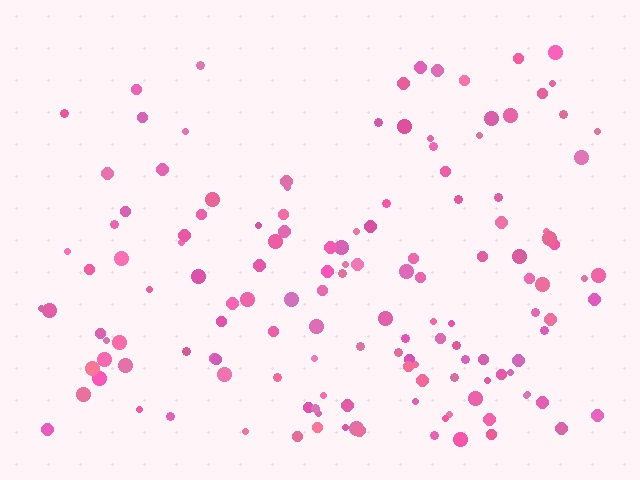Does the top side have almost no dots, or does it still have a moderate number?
Still a moderate number, just noticeably fewer than the bottom.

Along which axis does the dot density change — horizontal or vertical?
Vertical.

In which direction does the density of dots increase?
From top to bottom, with the bottom side densest.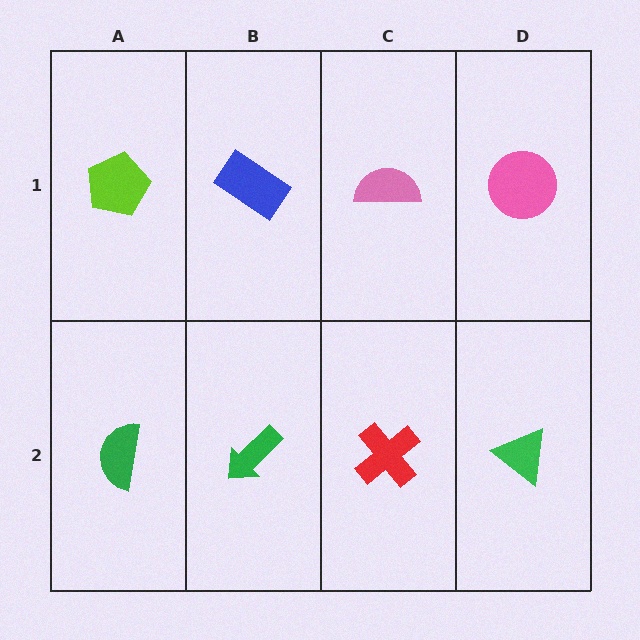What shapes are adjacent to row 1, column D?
A green triangle (row 2, column D), a pink semicircle (row 1, column C).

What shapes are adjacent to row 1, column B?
A green arrow (row 2, column B), a lime pentagon (row 1, column A), a pink semicircle (row 1, column C).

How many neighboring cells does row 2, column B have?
3.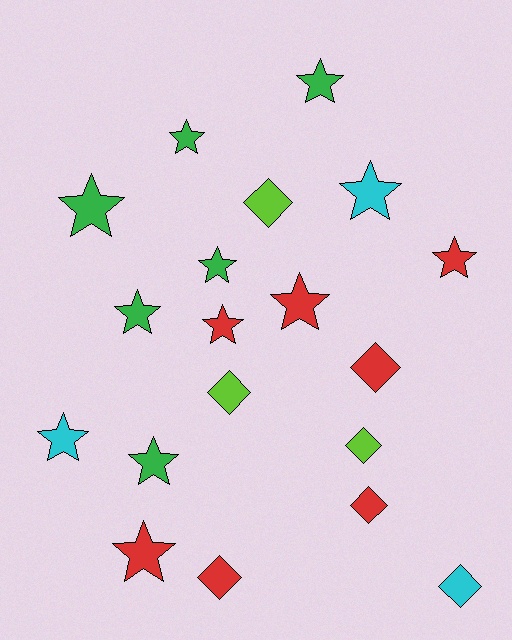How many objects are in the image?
There are 19 objects.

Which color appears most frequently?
Red, with 7 objects.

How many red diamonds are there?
There are 3 red diamonds.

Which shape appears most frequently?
Star, with 12 objects.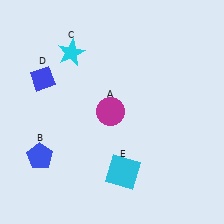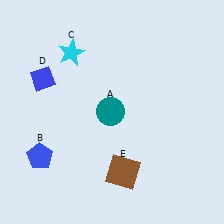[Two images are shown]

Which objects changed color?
A changed from magenta to teal. E changed from cyan to brown.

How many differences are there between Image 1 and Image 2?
There are 2 differences between the two images.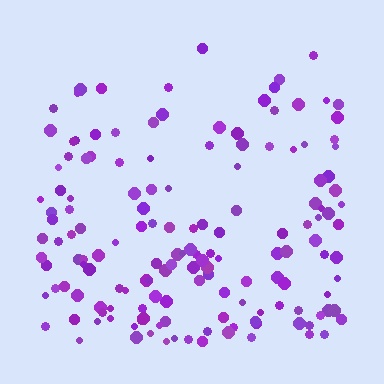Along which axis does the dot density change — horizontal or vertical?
Vertical.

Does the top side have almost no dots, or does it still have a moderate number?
Still a moderate number, just noticeably fewer than the bottom.